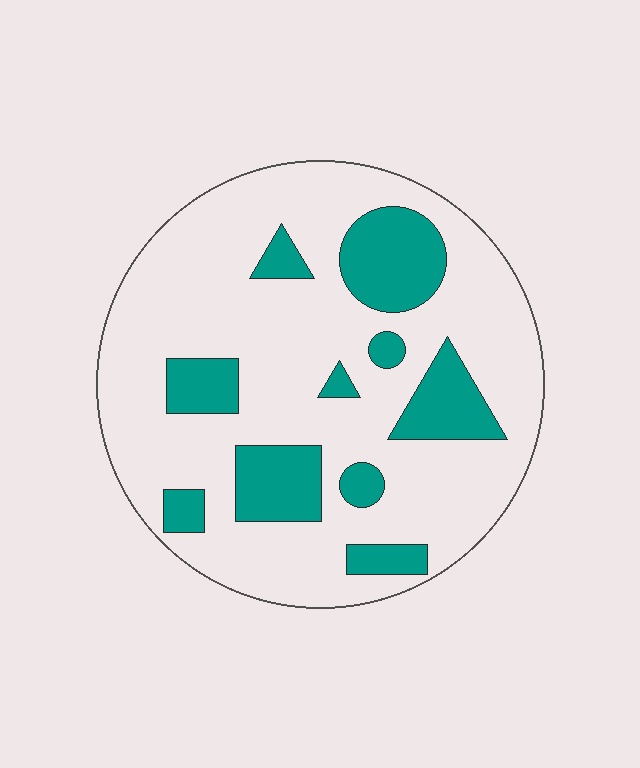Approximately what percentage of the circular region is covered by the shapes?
Approximately 25%.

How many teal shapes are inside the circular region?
10.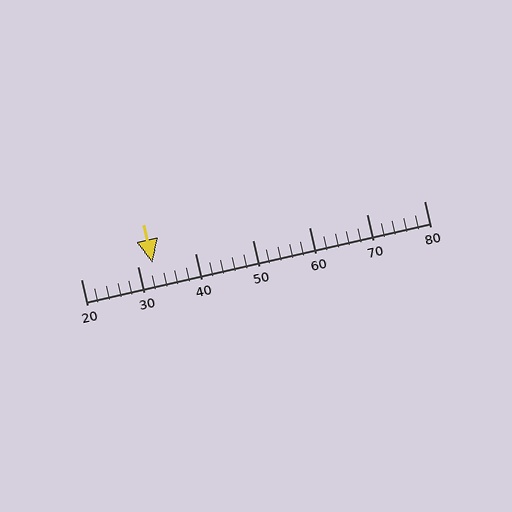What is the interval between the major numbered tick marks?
The major tick marks are spaced 10 units apart.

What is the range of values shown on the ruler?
The ruler shows values from 20 to 80.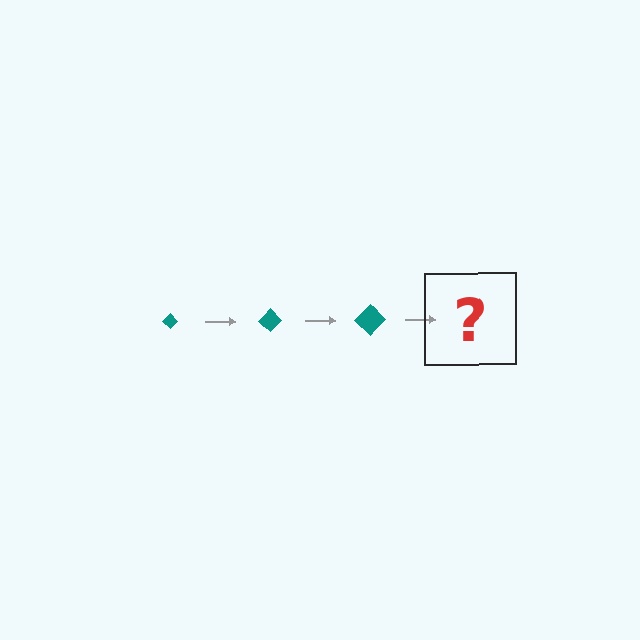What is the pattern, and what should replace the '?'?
The pattern is that the diamond gets progressively larger each step. The '?' should be a teal diamond, larger than the previous one.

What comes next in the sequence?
The next element should be a teal diamond, larger than the previous one.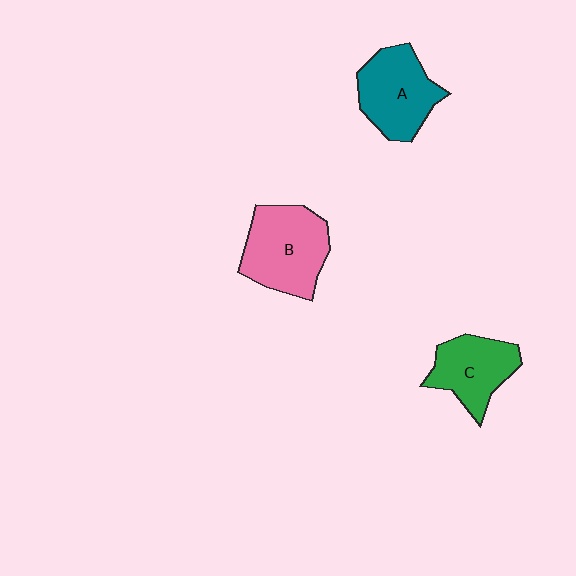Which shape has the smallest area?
Shape C (green).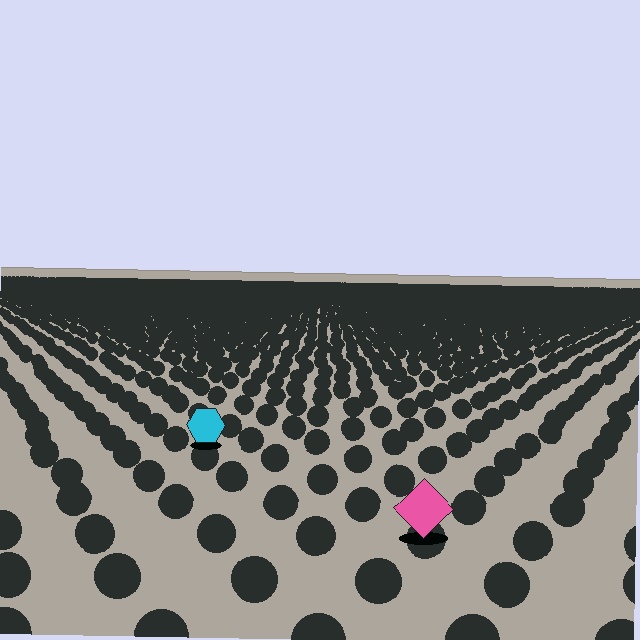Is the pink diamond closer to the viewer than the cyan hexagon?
Yes. The pink diamond is closer — you can tell from the texture gradient: the ground texture is coarser near it.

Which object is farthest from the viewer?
The cyan hexagon is farthest from the viewer. It appears smaller and the ground texture around it is denser.